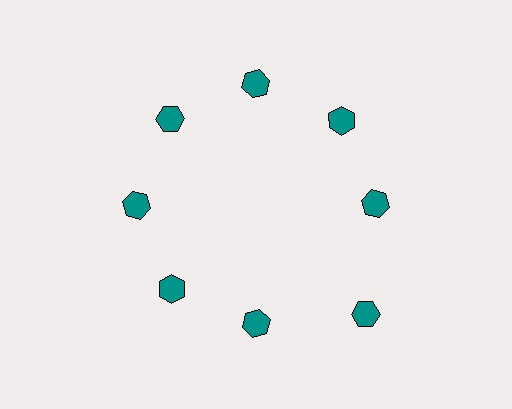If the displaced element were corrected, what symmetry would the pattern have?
It would have 8-fold rotational symmetry — the pattern would map onto itself every 45 degrees.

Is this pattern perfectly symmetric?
No. The 8 teal hexagons are arranged in a ring, but one element near the 4 o'clock position is pushed outward from the center, breaking the 8-fold rotational symmetry.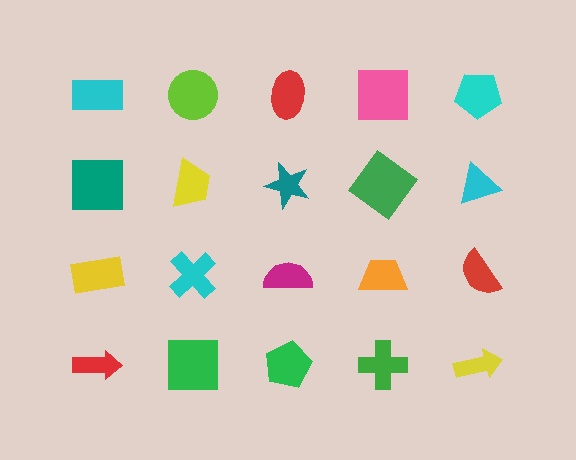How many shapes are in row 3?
5 shapes.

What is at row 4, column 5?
A yellow arrow.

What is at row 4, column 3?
A green pentagon.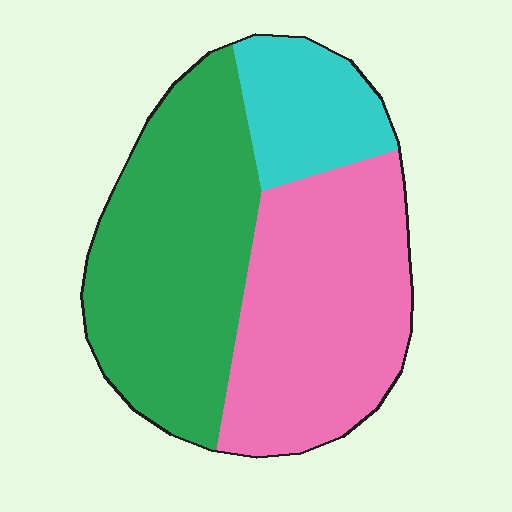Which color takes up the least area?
Cyan, at roughly 15%.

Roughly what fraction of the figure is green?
Green covers around 45% of the figure.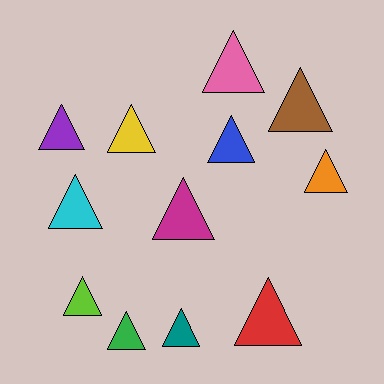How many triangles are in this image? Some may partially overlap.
There are 12 triangles.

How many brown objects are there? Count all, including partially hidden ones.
There is 1 brown object.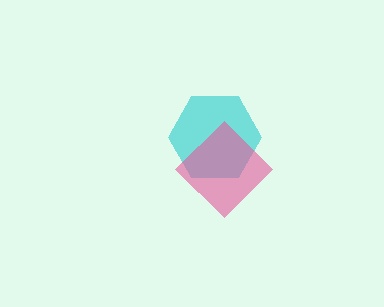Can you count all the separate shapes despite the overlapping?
Yes, there are 2 separate shapes.